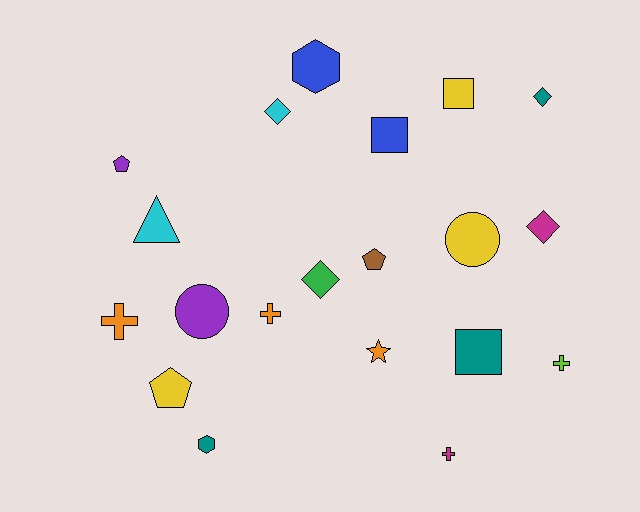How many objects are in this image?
There are 20 objects.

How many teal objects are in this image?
There are 3 teal objects.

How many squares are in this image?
There are 3 squares.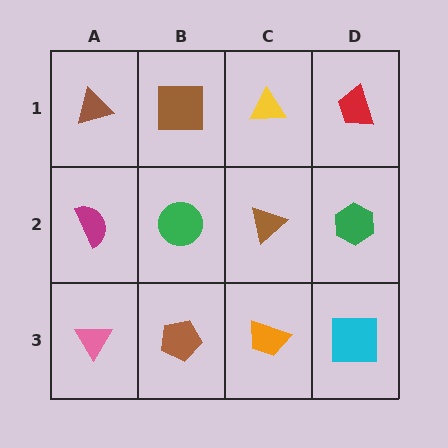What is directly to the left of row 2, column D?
A brown triangle.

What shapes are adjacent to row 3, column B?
A green circle (row 2, column B), a pink triangle (row 3, column A), an orange trapezoid (row 3, column C).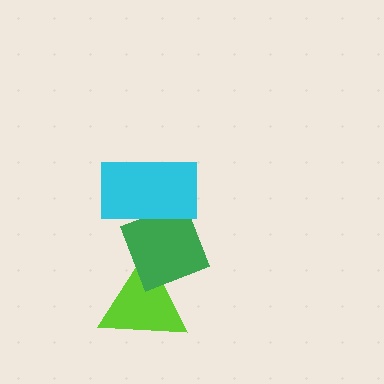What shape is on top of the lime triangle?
The green diamond is on top of the lime triangle.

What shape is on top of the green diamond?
The cyan rectangle is on top of the green diamond.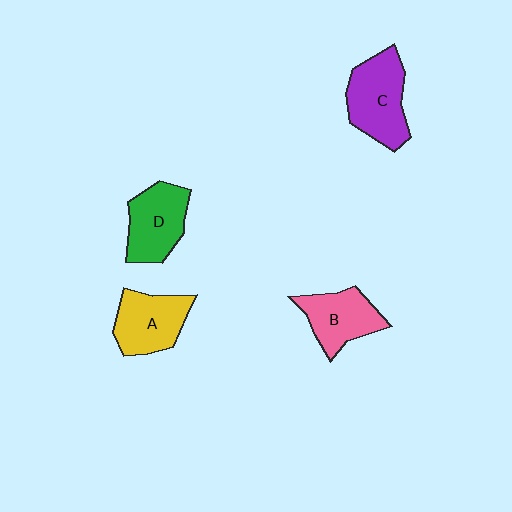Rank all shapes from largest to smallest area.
From largest to smallest: C (purple), D (green), A (yellow), B (pink).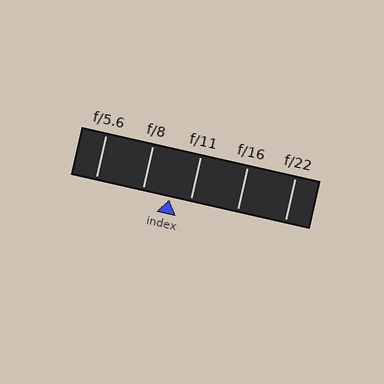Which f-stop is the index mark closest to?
The index mark is closest to f/11.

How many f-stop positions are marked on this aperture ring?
There are 5 f-stop positions marked.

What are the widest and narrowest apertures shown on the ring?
The widest aperture shown is f/5.6 and the narrowest is f/22.